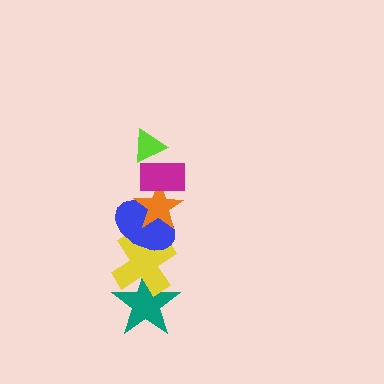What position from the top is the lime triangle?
The lime triangle is 1st from the top.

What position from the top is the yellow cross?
The yellow cross is 5th from the top.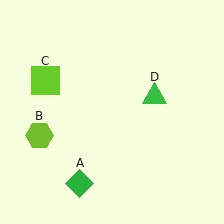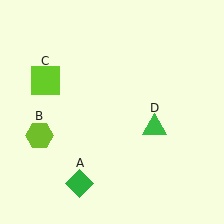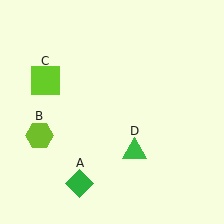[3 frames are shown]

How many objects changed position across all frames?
1 object changed position: green triangle (object D).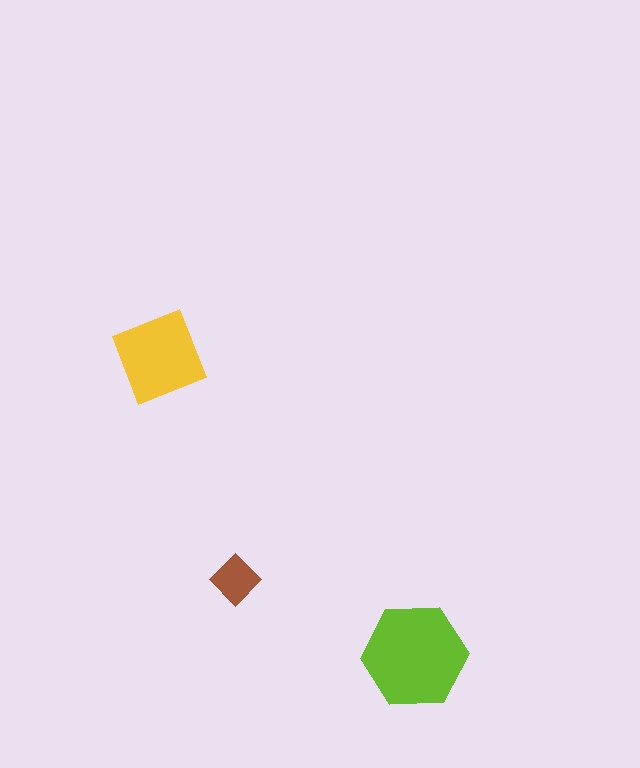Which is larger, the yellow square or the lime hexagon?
The lime hexagon.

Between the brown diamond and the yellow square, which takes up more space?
The yellow square.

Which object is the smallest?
The brown diamond.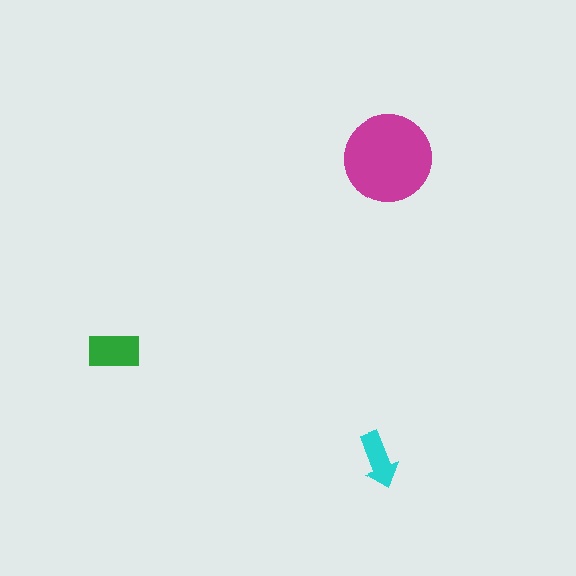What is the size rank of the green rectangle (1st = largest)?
2nd.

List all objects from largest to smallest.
The magenta circle, the green rectangle, the cyan arrow.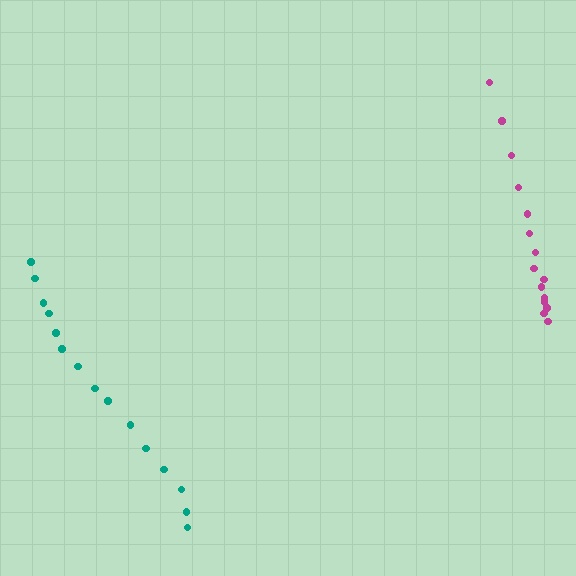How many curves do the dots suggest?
There are 2 distinct paths.